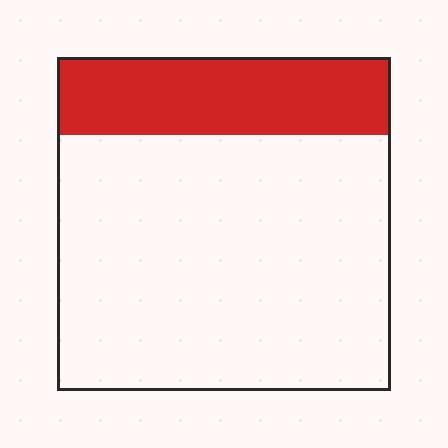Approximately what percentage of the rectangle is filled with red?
Approximately 25%.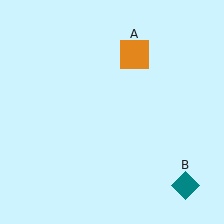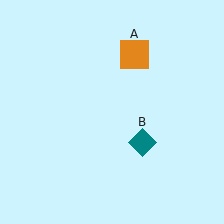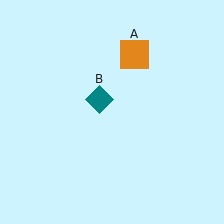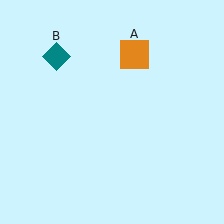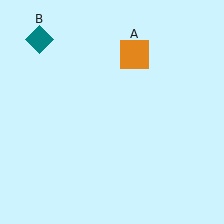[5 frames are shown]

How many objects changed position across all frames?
1 object changed position: teal diamond (object B).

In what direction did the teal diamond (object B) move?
The teal diamond (object B) moved up and to the left.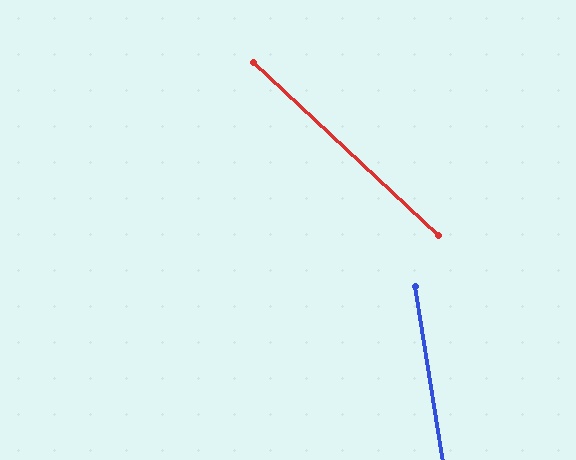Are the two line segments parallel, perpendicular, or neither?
Neither parallel nor perpendicular — they differ by about 38°.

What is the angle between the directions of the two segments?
Approximately 38 degrees.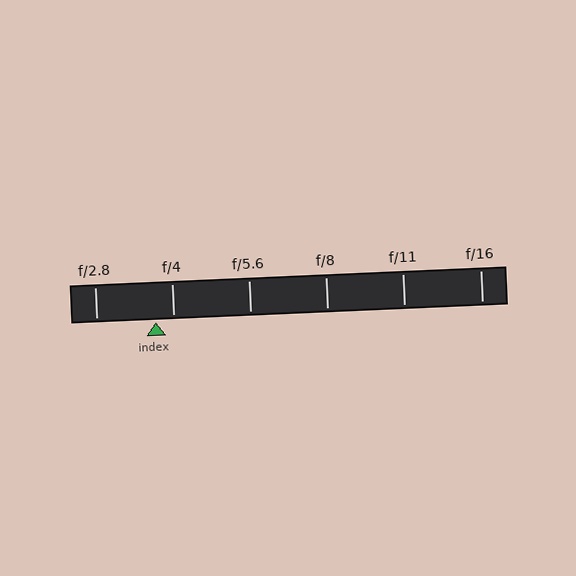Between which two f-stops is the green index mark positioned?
The index mark is between f/2.8 and f/4.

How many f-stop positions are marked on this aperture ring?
There are 6 f-stop positions marked.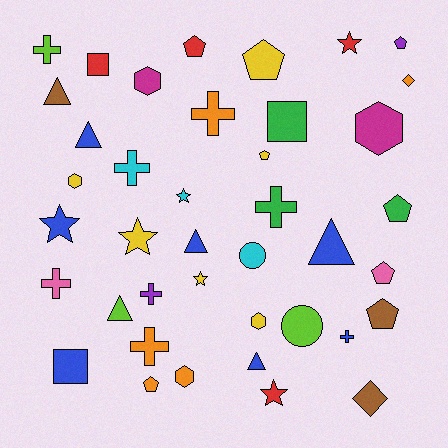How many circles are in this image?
There are 2 circles.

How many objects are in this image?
There are 40 objects.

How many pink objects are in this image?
There are 2 pink objects.